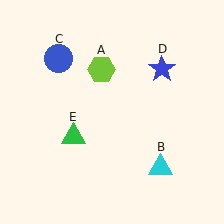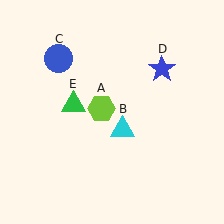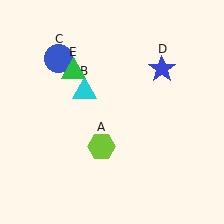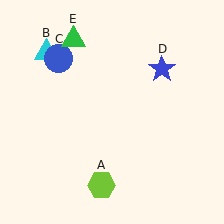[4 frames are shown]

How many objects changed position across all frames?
3 objects changed position: lime hexagon (object A), cyan triangle (object B), green triangle (object E).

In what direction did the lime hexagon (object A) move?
The lime hexagon (object A) moved down.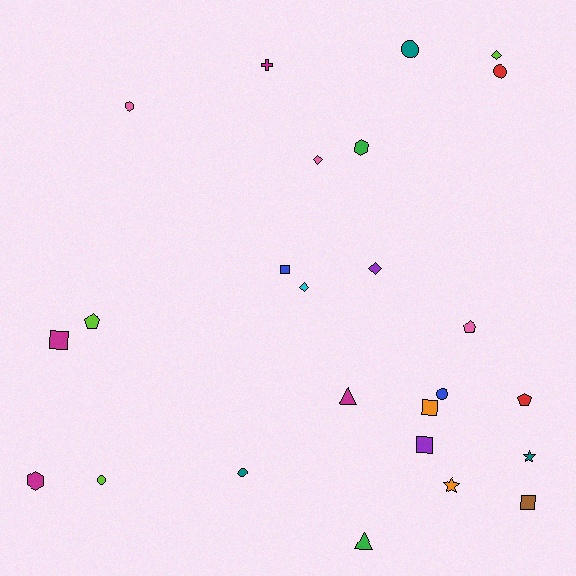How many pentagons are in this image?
There are 3 pentagons.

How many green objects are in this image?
There are 2 green objects.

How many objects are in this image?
There are 25 objects.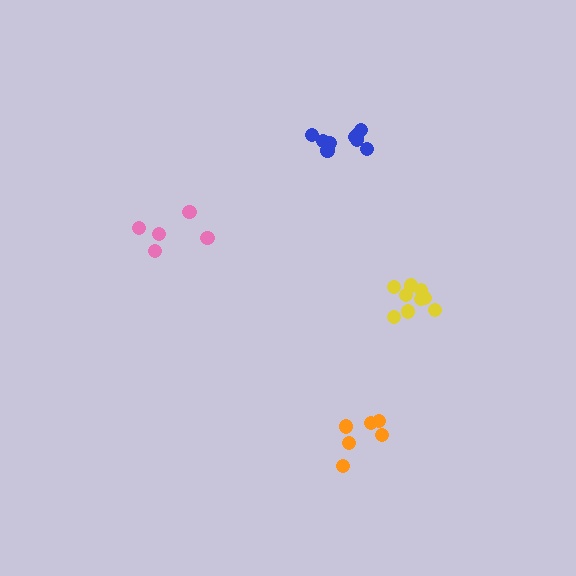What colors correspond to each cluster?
The clusters are colored: blue, yellow, orange, pink.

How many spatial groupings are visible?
There are 4 spatial groupings.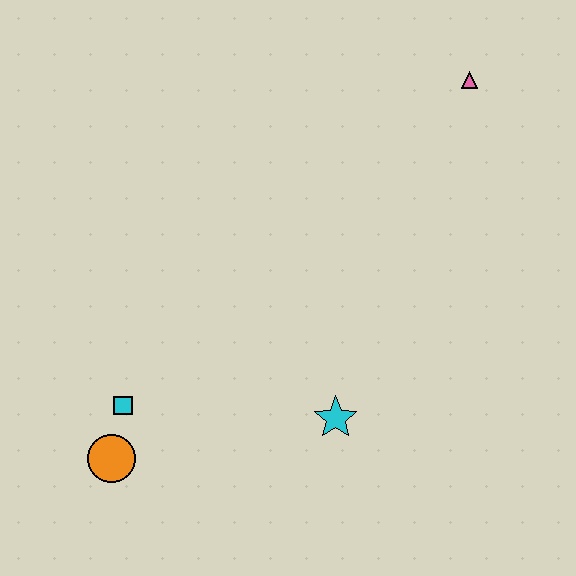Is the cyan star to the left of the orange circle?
No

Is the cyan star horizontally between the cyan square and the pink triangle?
Yes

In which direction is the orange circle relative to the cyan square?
The orange circle is below the cyan square.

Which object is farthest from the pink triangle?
The orange circle is farthest from the pink triangle.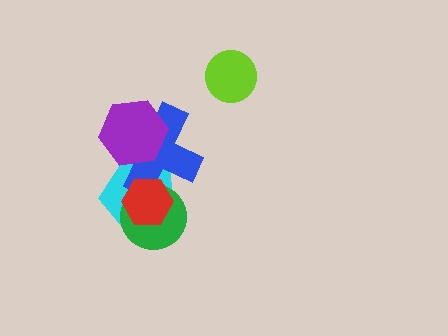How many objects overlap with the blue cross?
4 objects overlap with the blue cross.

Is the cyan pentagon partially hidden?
Yes, it is partially covered by another shape.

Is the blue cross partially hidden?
Yes, it is partially covered by another shape.